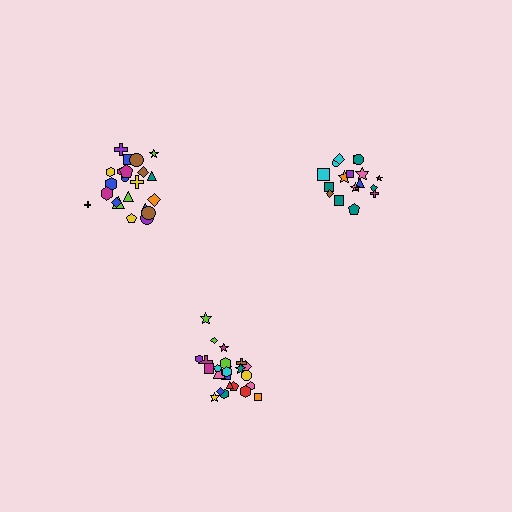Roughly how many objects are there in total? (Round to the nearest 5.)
Roughly 65 objects in total.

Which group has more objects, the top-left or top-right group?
The top-left group.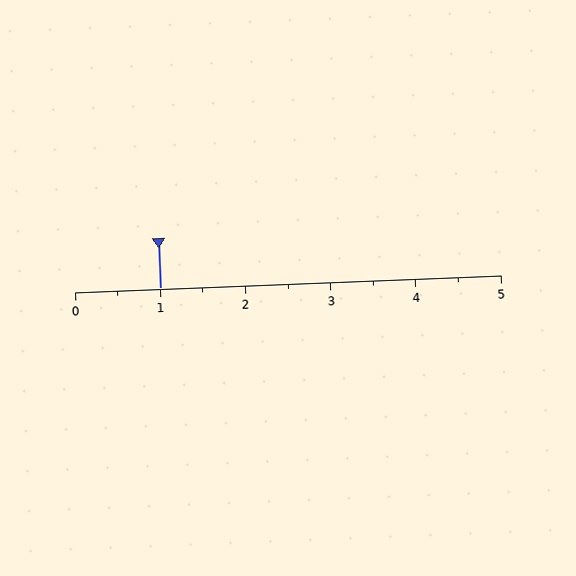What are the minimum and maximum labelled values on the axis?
The axis runs from 0 to 5.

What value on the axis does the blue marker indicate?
The marker indicates approximately 1.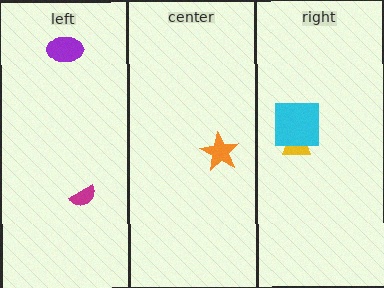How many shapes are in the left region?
2.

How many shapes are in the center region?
1.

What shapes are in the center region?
The orange star.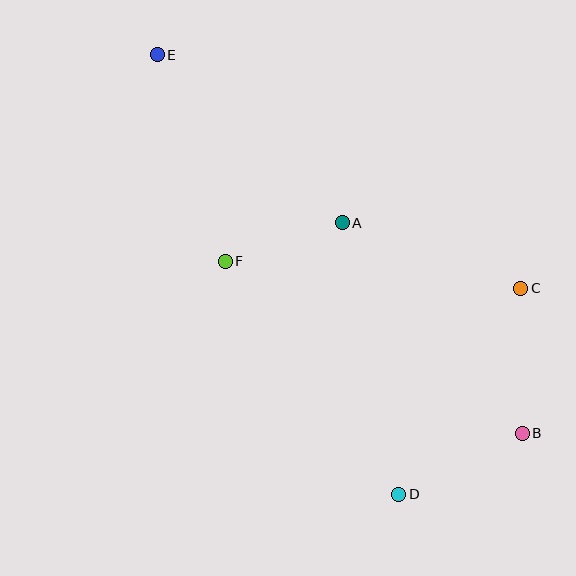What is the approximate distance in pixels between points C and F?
The distance between C and F is approximately 297 pixels.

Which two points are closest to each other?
Points A and F are closest to each other.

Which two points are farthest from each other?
Points B and E are farthest from each other.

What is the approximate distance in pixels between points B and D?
The distance between B and D is approximately 138 pixels.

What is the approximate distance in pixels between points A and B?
The distance between A and B is approximately 277 pixels.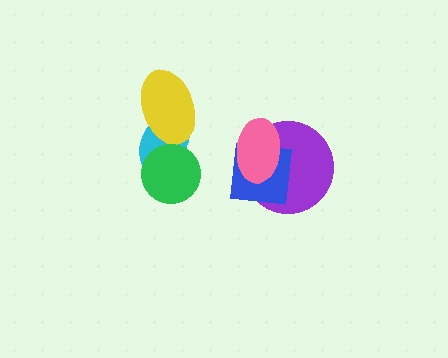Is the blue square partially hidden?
Yes, it is partially covered by another shape.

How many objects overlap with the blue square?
2 objects overlap with the blue square.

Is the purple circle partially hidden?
Yes, it is partially covered by another shape.